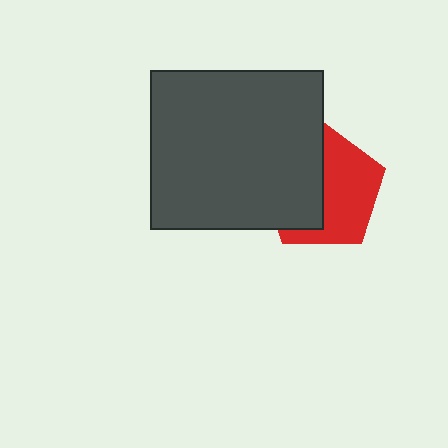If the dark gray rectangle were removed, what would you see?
You would see the complete red pentagon.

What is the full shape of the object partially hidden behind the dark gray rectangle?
The partially hidden object is a red pentagon.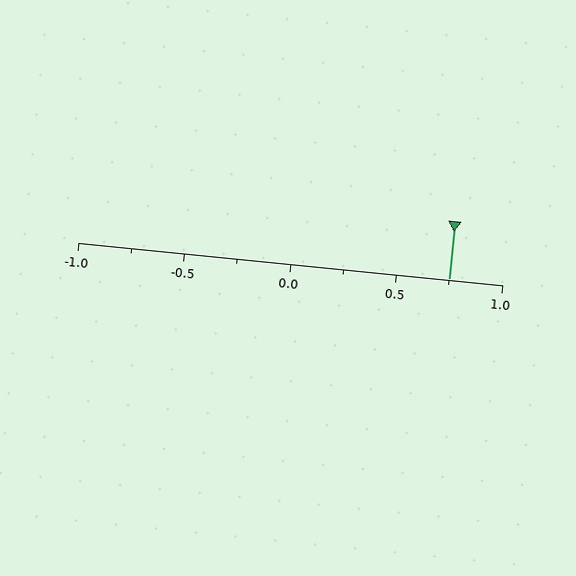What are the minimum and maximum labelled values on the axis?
The axis runs from -1.0 to 1.0.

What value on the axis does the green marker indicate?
The marker indicates approximately 0.75.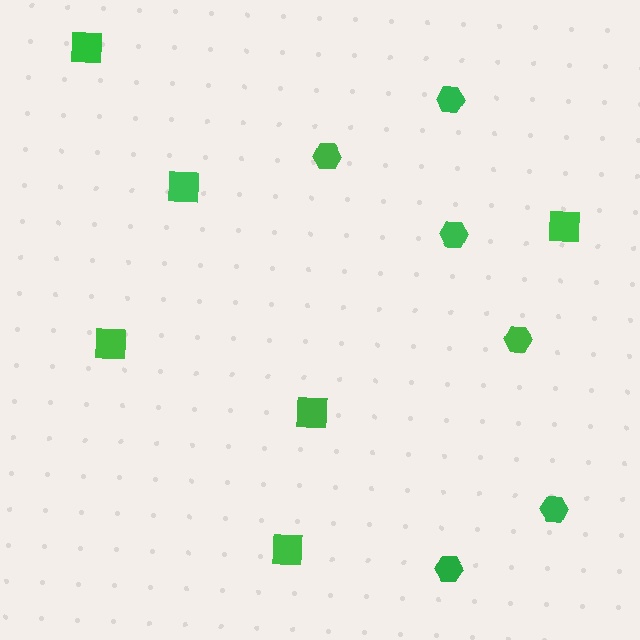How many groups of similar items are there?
There are 2 groups: one group of hexagons (6) and one group of squares (6).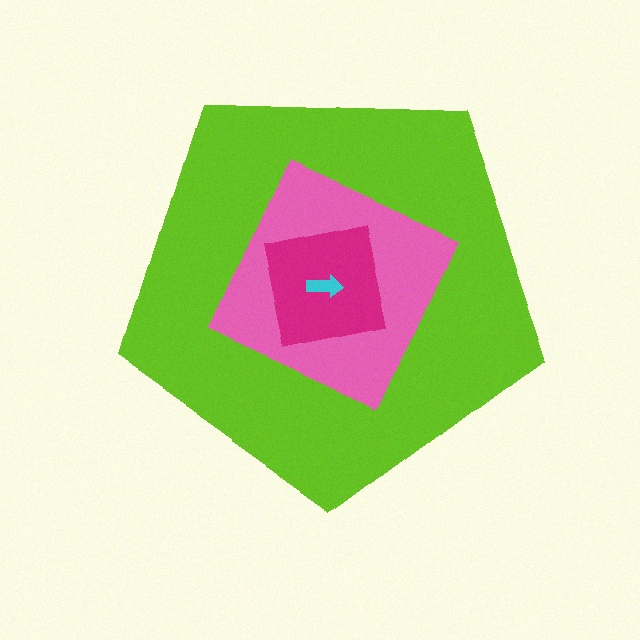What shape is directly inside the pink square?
The magenta square.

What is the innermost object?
The cyan arrow.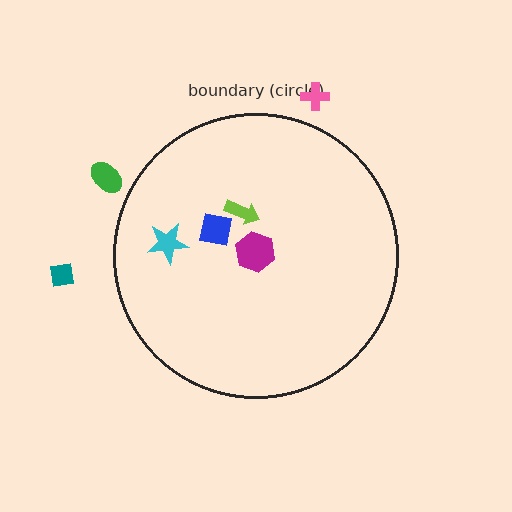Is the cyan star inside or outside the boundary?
Inside.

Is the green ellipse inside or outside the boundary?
Outside.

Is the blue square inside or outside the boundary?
Inside.